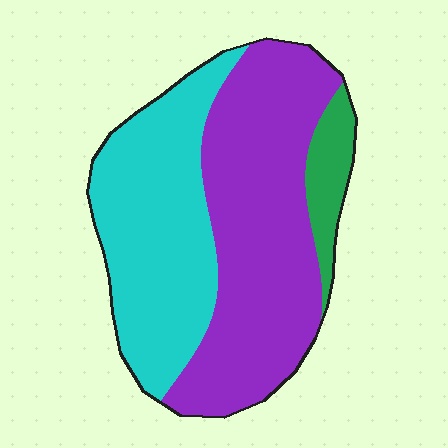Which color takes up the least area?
Green, at roughly 10%.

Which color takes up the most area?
Purple, at roughly 50%.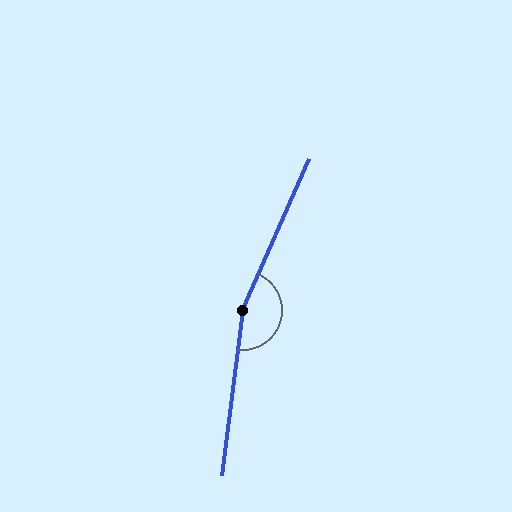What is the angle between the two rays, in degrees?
Approximately 164 degrees.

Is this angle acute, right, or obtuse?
It is obtuse.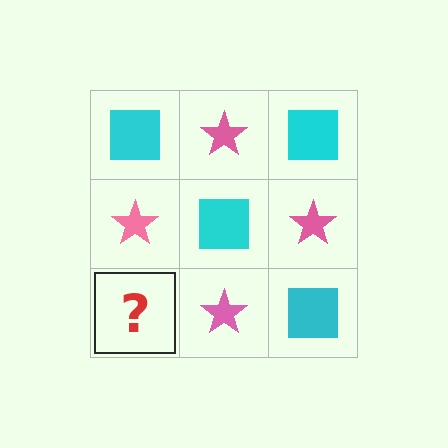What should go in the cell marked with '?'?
The missing cell should contain a cyan square.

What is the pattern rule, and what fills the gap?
The rule is that it alternates cyan square and pink star in a checkerboard pattern. The gap should be filled with a cyan square.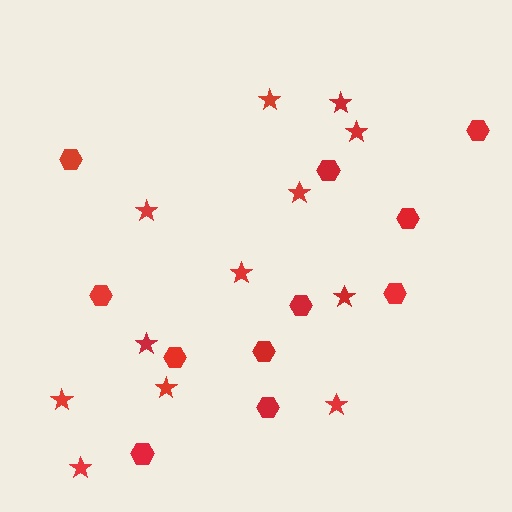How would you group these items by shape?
There are 2 groups: one group of hexagons (11) and one group of stars (12).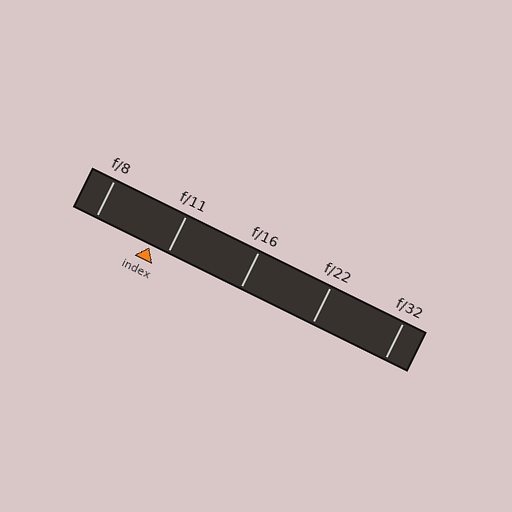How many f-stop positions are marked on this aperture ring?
There are 5 f-stop positions marked.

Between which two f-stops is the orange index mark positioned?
The index mark is between f/8 and f/11.